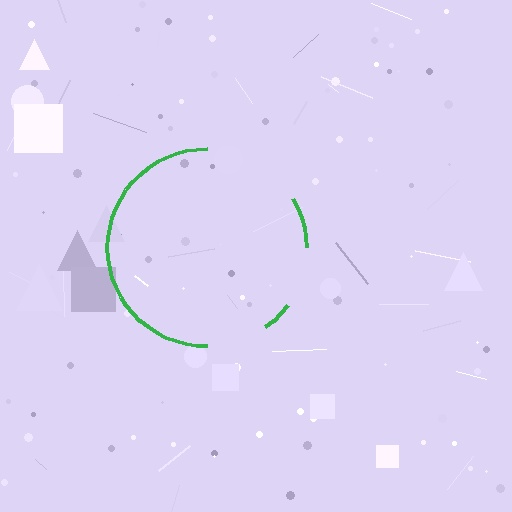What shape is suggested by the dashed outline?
The dashed outline suggests a circle.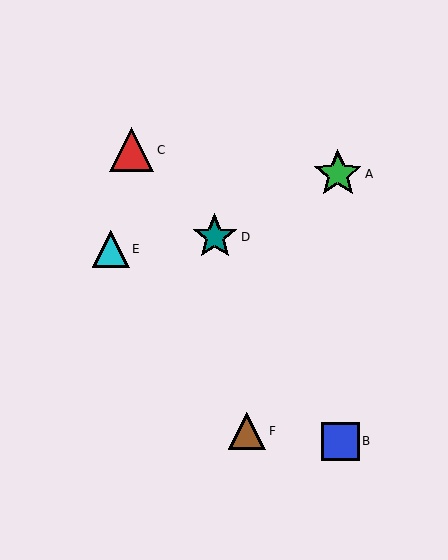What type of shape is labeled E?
Shape E is a cyan triangle.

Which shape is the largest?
The green star (labeled A) is the largest.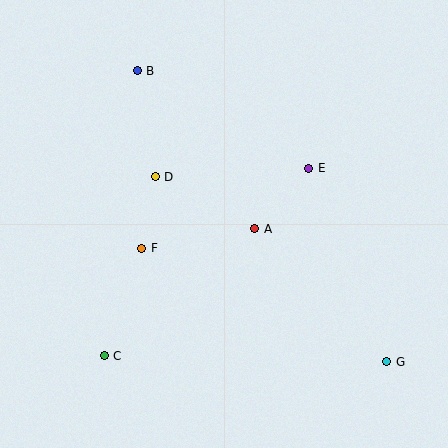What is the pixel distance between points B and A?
The distance between B and A is 197 pixels.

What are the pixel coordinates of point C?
Point C is at (104, 356).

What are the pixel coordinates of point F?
Point F is at (142, 248).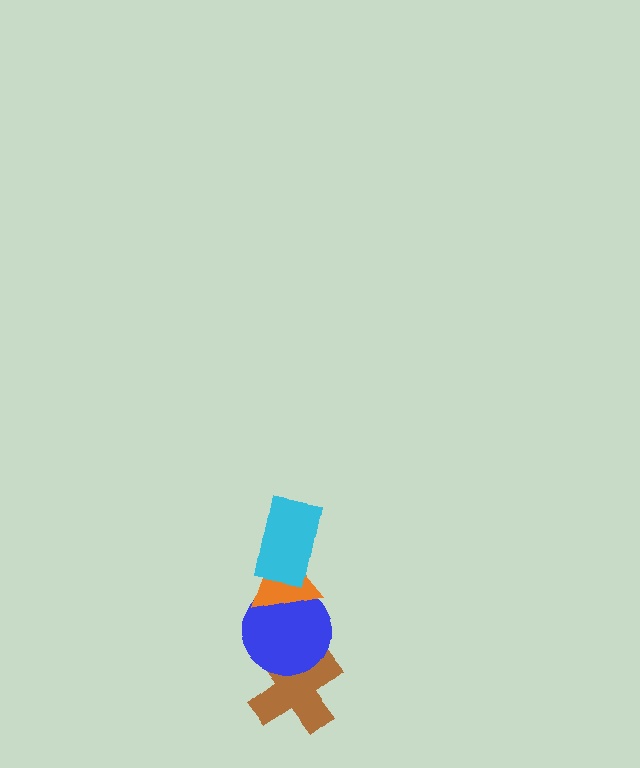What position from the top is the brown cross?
The brown cross is 4th from the top.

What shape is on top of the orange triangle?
The cyan rectangle is on top of the orange triangle.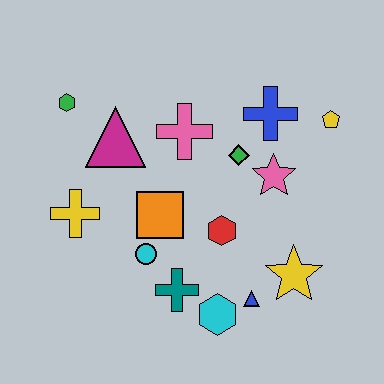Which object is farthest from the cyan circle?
The yellow pentagon is farthest from the cyan circle.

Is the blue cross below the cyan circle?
No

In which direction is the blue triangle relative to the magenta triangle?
The blue triangle is below the magenta triangle.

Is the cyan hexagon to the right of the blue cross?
No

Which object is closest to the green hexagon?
The magenta triangle is closest to the green hexagon.